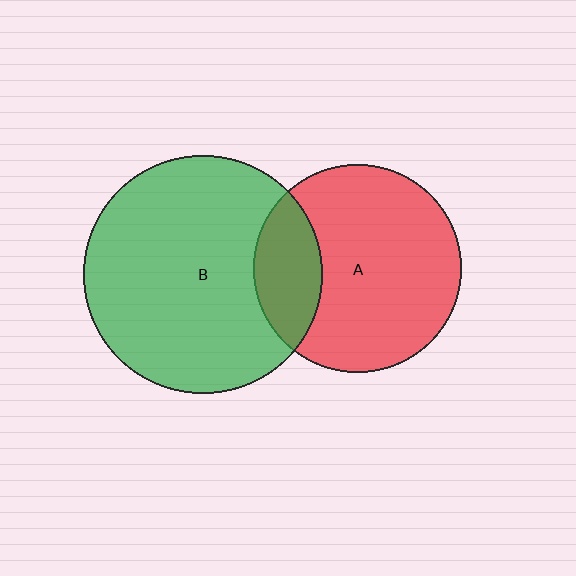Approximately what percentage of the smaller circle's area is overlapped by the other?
Approximately 20%.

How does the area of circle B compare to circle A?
Approximately 1.3 times.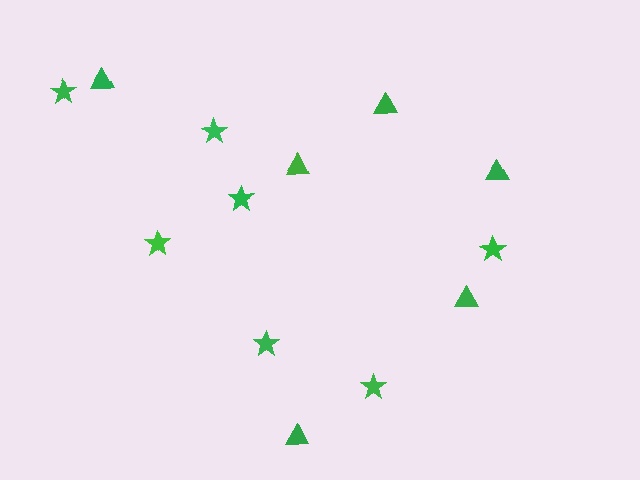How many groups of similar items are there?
There are 2 groups: one group of triangles (6) and one group of stars (7).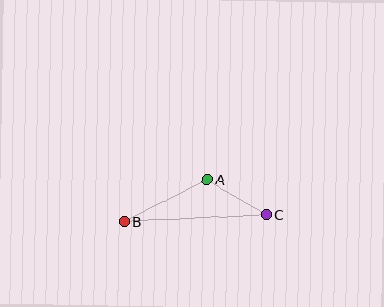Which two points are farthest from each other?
Points B and C are farthest from each other.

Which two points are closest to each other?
Points A and C are closest to each other.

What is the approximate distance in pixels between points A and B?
The distance between A and B is approximately 93 pixels.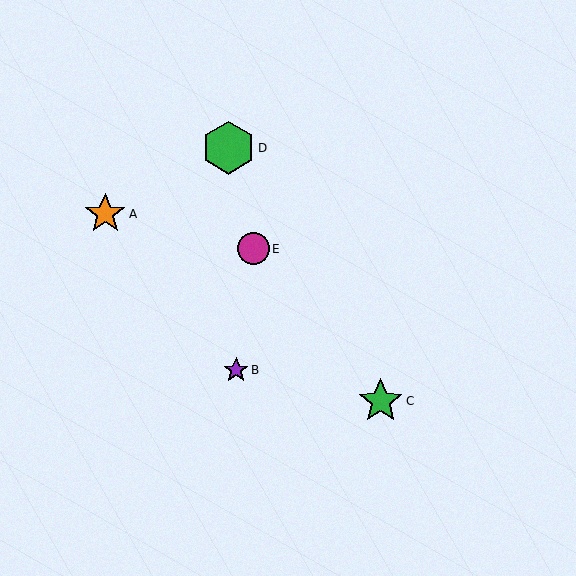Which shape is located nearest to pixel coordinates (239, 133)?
The green hexagon (labeled D) at (229, 148) is nearest to that location.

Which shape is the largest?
The green hexagon (labeled D) is the largest.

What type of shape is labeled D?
Shape D is a green hexagon.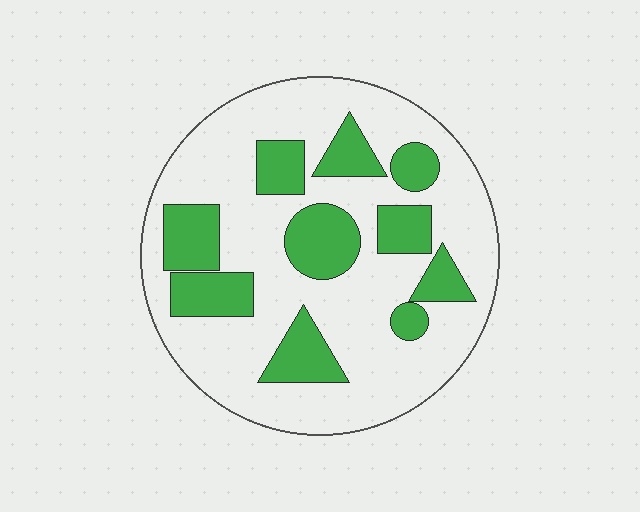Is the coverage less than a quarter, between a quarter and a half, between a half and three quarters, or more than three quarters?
Between a quarter and a half.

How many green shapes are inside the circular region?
10.